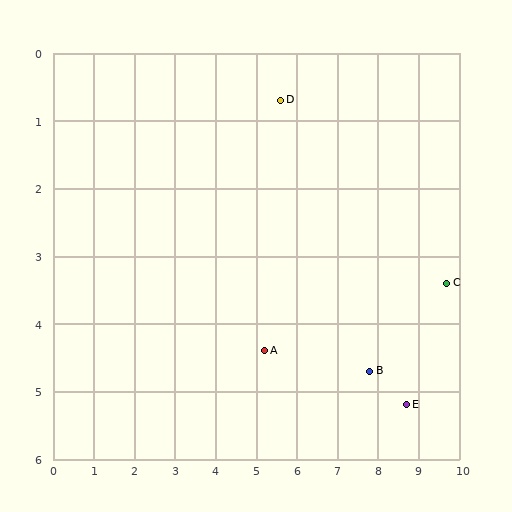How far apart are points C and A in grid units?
Points C and A are about 4.6 grid units apart.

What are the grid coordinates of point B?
Point B is at approximately (7.8, 4.7).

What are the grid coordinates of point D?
Point D is at approximately (5.6, 0.7).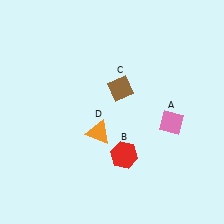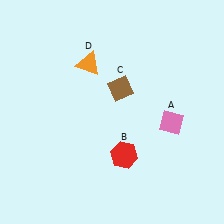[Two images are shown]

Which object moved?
The orange triangle (D) moved up.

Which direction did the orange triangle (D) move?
The orange triangle (D) moved up.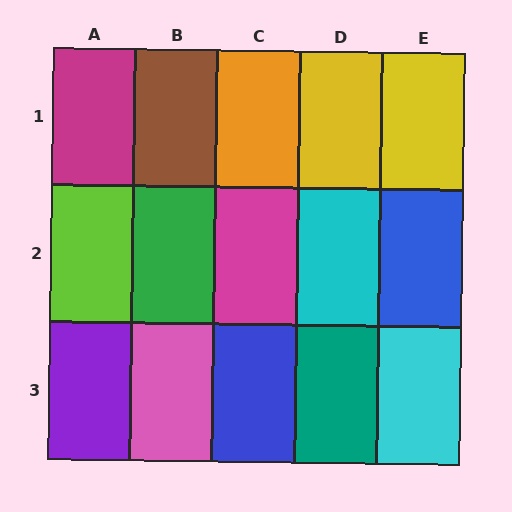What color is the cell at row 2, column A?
Lime.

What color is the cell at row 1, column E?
Yellow.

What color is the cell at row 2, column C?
Magenta.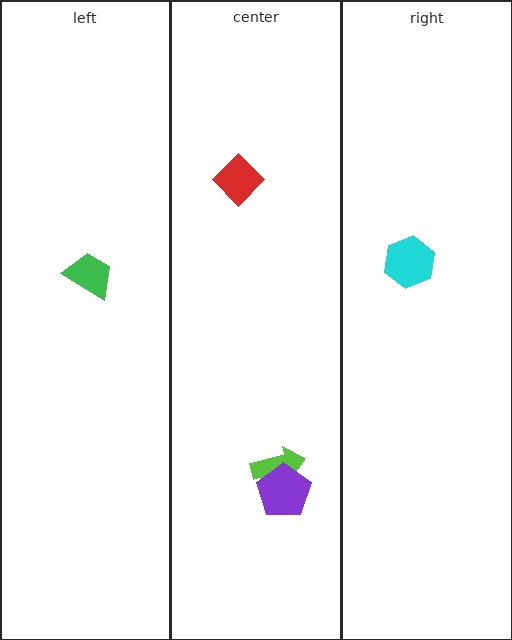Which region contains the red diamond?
The center region.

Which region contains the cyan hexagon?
The right region.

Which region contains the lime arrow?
The center region.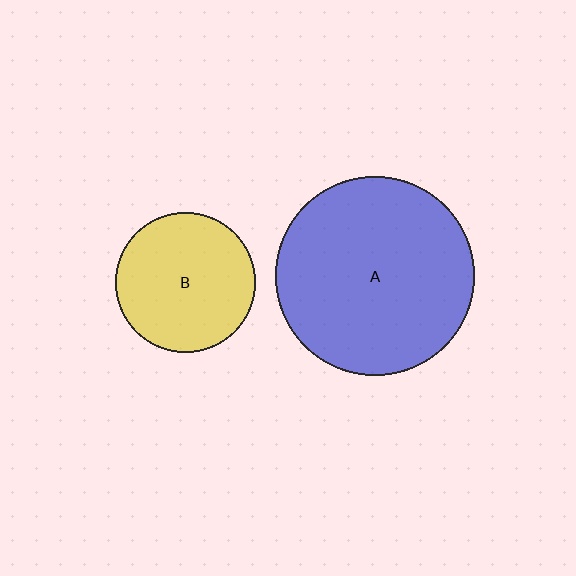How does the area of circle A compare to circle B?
Approximately 2.0 times.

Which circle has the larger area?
Circle A (blue).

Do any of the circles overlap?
No, none of the circles overlap.